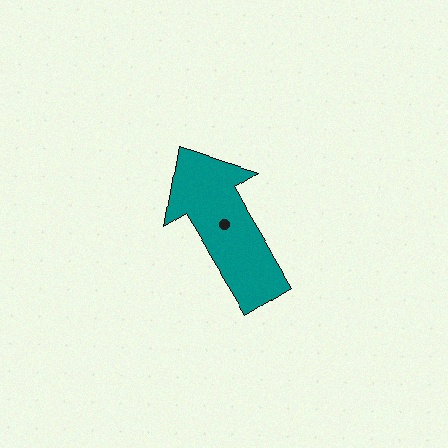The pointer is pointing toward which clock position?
Roughly 11 o'clock.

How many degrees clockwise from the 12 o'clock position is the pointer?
Approximately 329 degrees.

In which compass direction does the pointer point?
Northwest.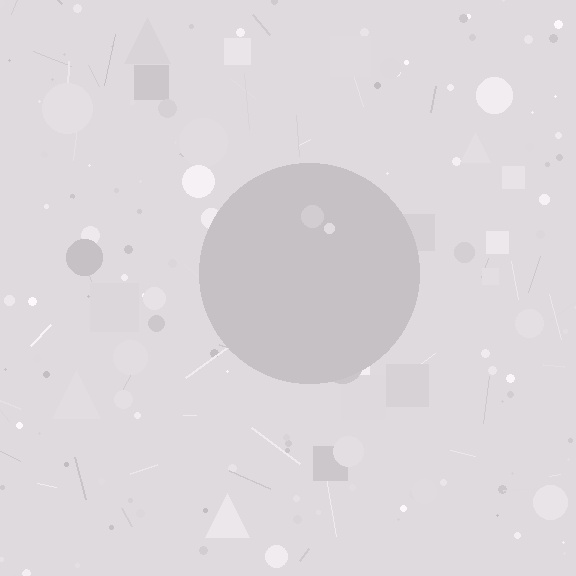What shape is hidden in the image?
A circle is hidden in the image.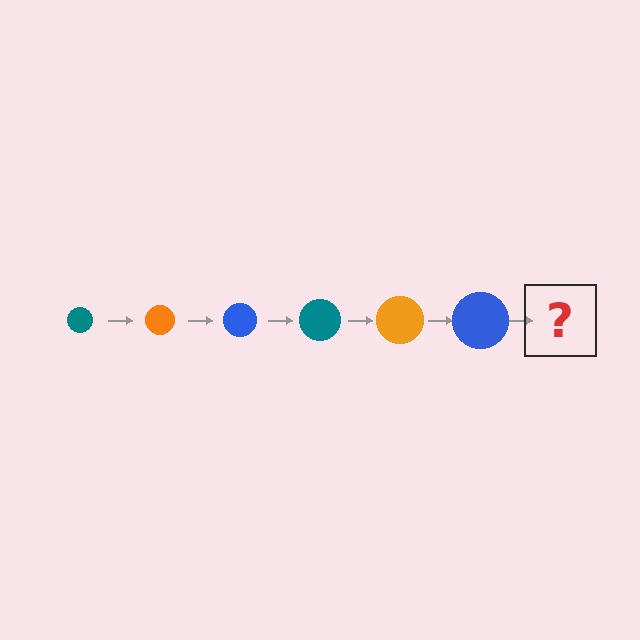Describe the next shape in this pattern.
It should be a teal circle, larger than the previous one.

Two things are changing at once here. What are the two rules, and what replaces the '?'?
The two rules are that the circle grows larger each step and the color cycles through teal, orange, and blue. The '?' should be a teal circle, larger than the previous one.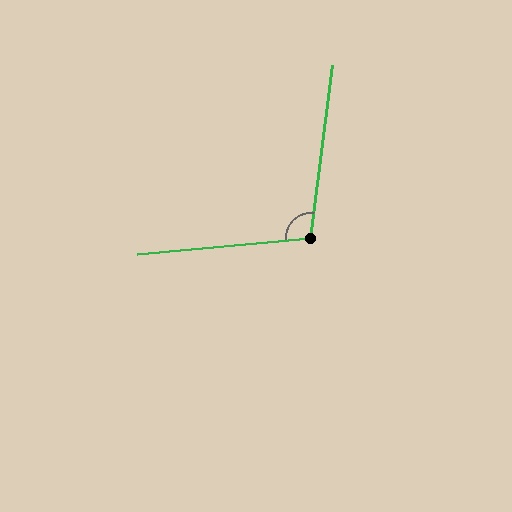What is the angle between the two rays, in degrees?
Approximately 103 degrees.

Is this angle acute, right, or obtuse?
It is obtuse.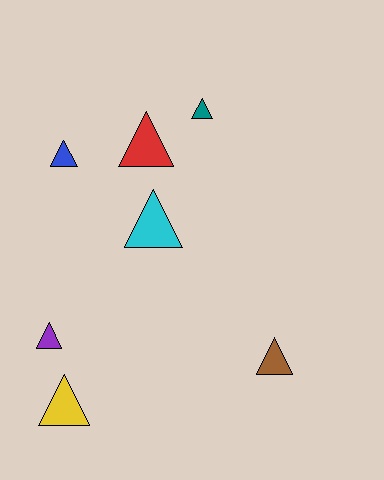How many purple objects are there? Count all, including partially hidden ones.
There is 1 purple object.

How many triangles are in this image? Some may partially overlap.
There are 7 triangles.